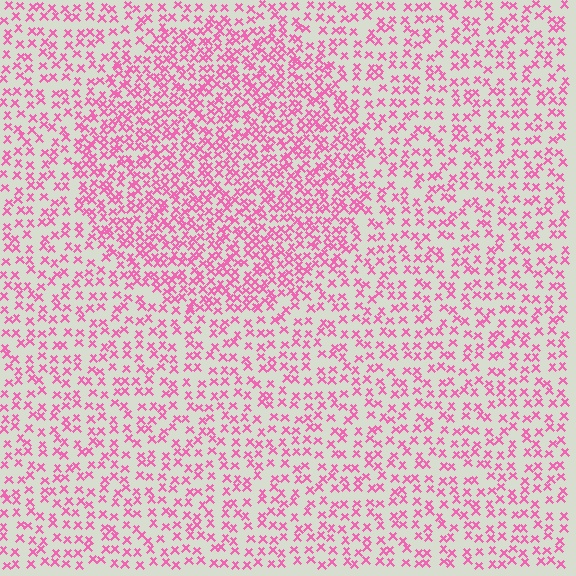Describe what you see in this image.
The image contains small pink elements arranged at two different densities. A circle-shaped region is visible where the elements are more densely packed than the surrounding area.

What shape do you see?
I see a circle.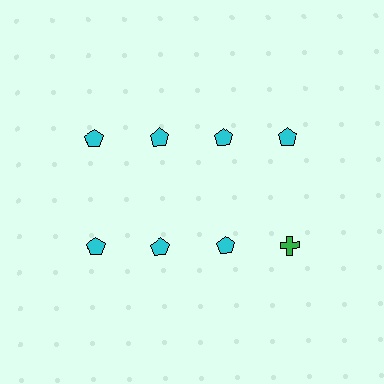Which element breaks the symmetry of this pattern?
The green cross in the second row, second from right column breaks the symmetry. All other shapes are cyan pentagons.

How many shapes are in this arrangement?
There are 8 shapes arranged in a grid pattern.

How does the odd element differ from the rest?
It differs in both color (green instead of cyan) and shape (cross instead of pentagon).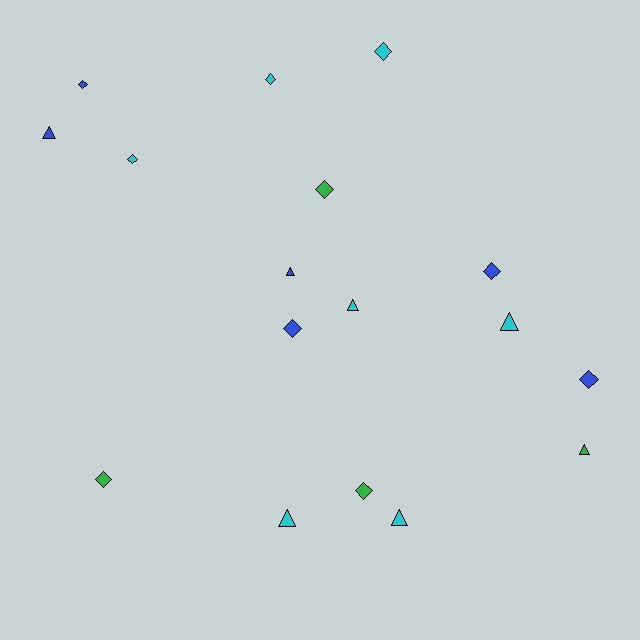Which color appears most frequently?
Cyan, with 7 objects.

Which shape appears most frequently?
Diamond, with 10 objects.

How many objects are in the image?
There are 17 objects.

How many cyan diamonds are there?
There are 3 cyan diamonds.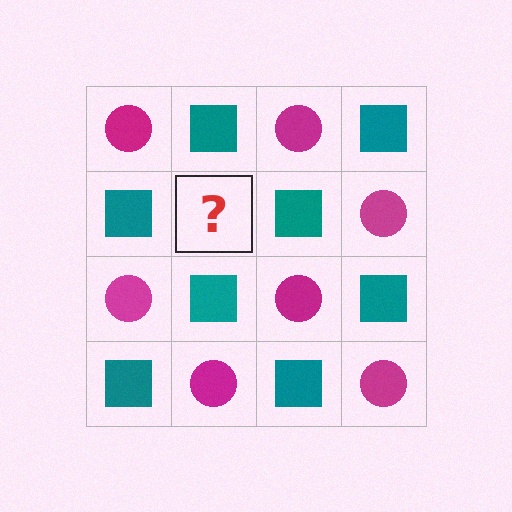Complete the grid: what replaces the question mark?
The question mark should be replaced with a magenta circle.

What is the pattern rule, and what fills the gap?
The rule is that it alternates magenta circle and teal square in a checkerboard pattern. The gap should be filled with a magenta circle.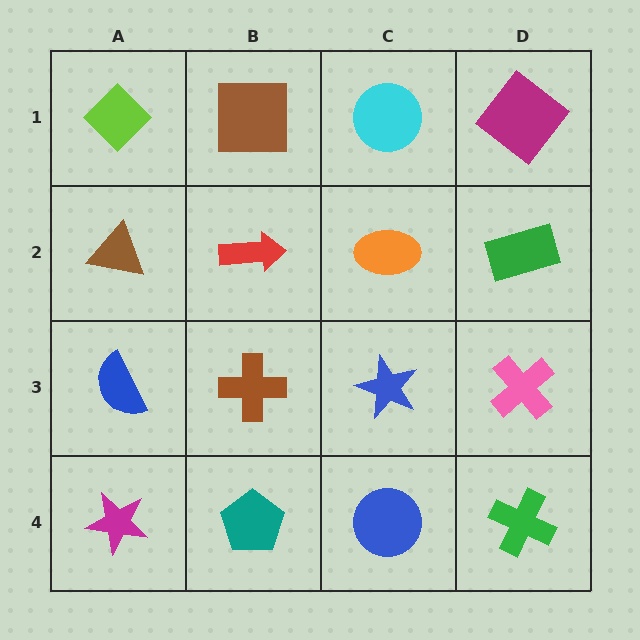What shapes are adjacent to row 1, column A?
A brown triangle (row 2, column A), a brown square (row 1, column B).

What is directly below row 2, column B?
A brown cross.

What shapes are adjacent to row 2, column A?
A lime diamond (row 1, column A), a blue semicircle (row 3, column A), a red arrow (row 2, column B).